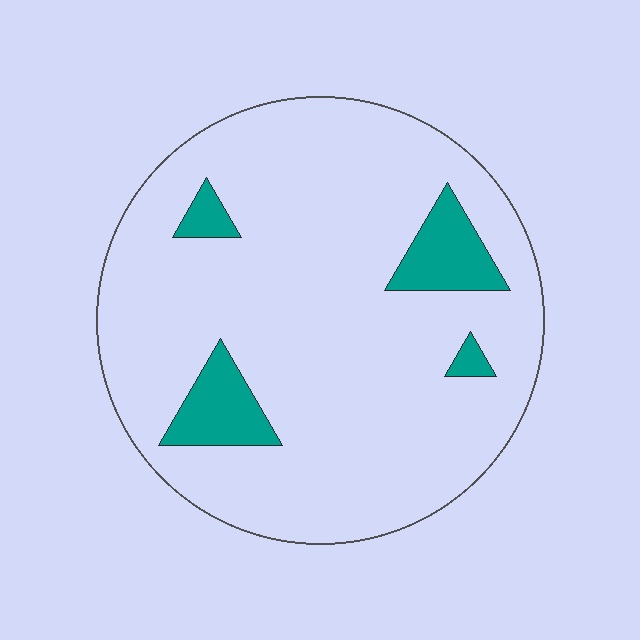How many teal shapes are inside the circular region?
4.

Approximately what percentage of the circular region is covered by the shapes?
Approximately 10%.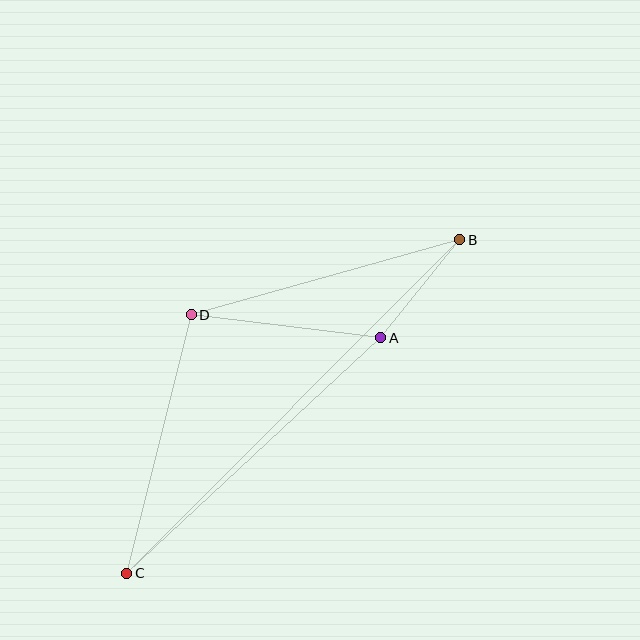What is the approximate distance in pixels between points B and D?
The distance between B and D is approximately 279 pixels.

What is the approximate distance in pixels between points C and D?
The distance between C and D is approximately 267 pixels.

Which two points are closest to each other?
Points A and B are closest to each other.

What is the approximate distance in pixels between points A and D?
The distance between A and D is approximately 191 pixels.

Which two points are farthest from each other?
Points B and C are farthest from each other.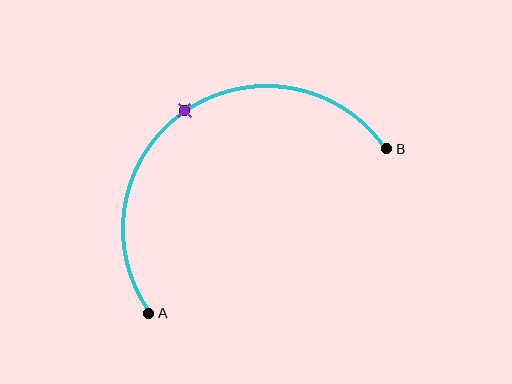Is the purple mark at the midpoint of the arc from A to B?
Yes. The purple mark lies on the arc at equal arc-length from both A and B — it is the arc midpoint.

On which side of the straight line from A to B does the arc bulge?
The arc bulges above and to the left of the straight line connecting A and B.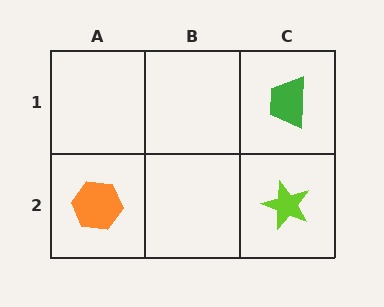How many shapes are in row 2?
2 shapes.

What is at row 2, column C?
A lime star.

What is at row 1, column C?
A green trapezoid.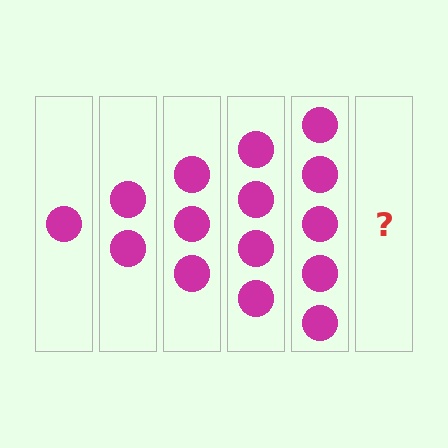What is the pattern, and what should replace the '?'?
The pattern is that each step adds one more circle. The '?' should be 6 circles.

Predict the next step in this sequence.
The next step is 6 circles.